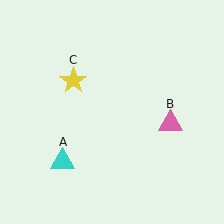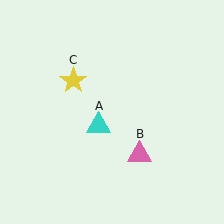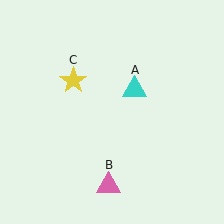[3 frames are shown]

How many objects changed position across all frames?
2 objects changed position: cyan triangle (object A), pink triangle (object B).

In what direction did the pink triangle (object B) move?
The pink triangle (object B) moved down and to the left.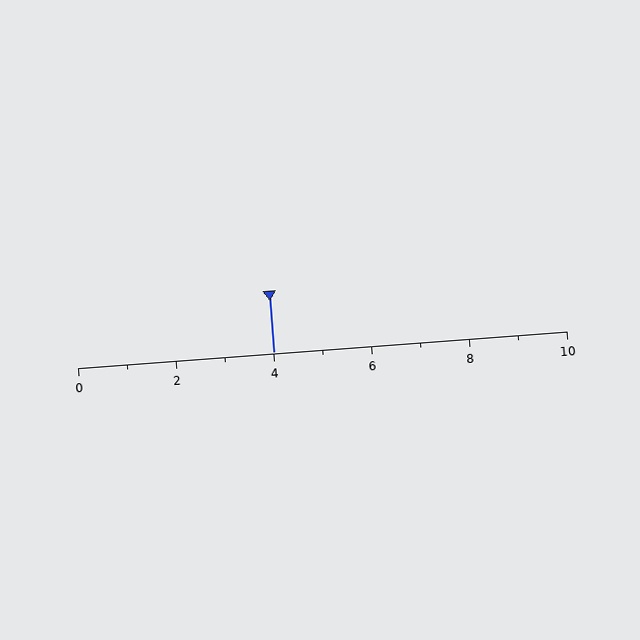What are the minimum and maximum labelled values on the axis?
The axis runs from 0 to 10.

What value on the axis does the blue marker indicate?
The marker indicates approximately 4.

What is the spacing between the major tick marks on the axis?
The major ticks are spaced 2 apart.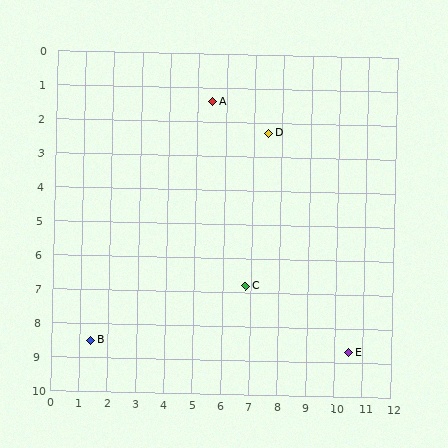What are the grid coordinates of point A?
Point A is at approximately (5.5, 1.4).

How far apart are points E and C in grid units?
Points E and C are about 4.2 grid units apart.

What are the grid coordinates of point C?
Point C is at approximately (6.8, 6.8).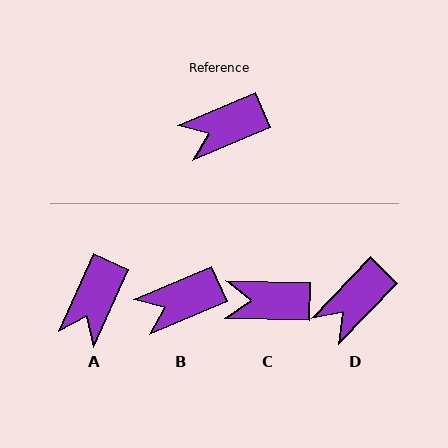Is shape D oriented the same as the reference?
No, it is off by about 23 degrees.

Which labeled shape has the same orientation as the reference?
B.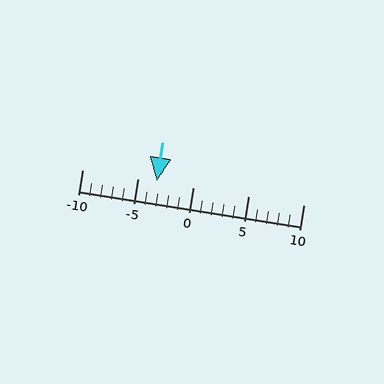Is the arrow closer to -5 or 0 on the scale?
The arrow is closer to -5.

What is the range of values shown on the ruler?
The ruler shows values from -10 to 10.